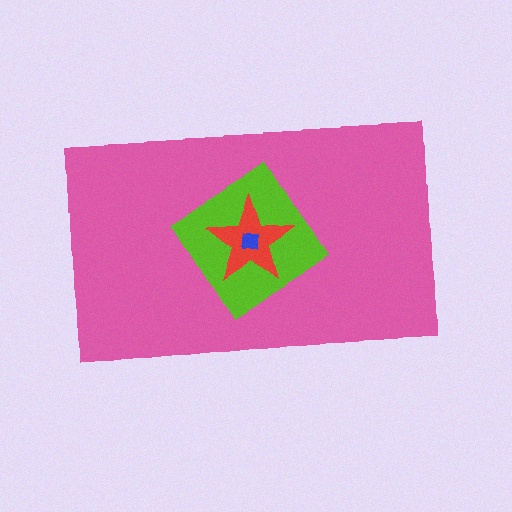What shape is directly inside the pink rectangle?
The lime diamond.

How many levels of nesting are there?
4.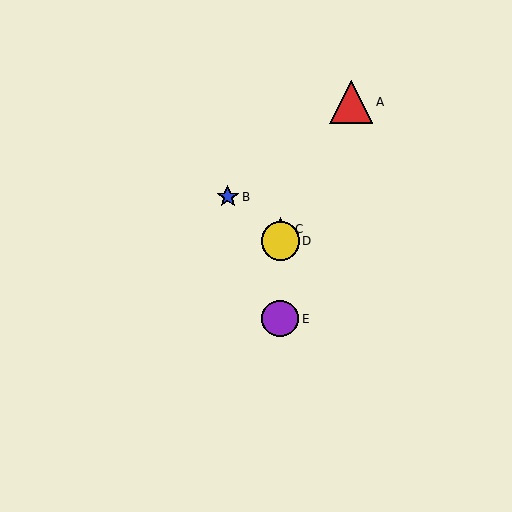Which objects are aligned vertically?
Objects C, D, E are aligned vertically.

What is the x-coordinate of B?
Object B is at x≈228.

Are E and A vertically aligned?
No, E is at x≈280 and A is at x≈351.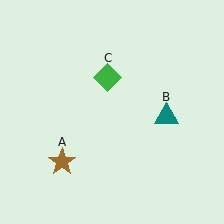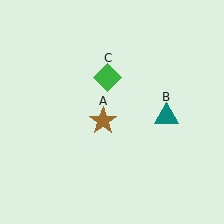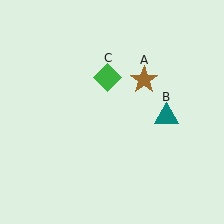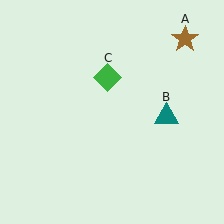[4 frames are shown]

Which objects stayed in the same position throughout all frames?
Teal triangle (object B) and green diamond (object C) remained stationary.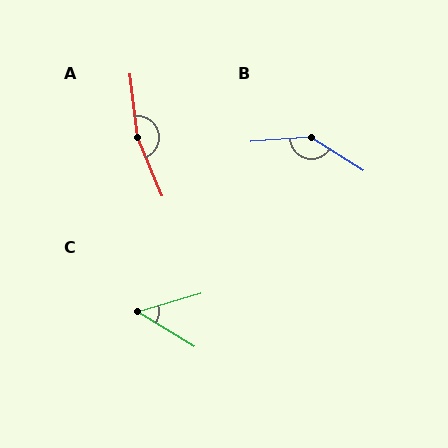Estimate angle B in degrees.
Approximately 143 degrees.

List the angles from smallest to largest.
C (47°), B (143°), A (164°).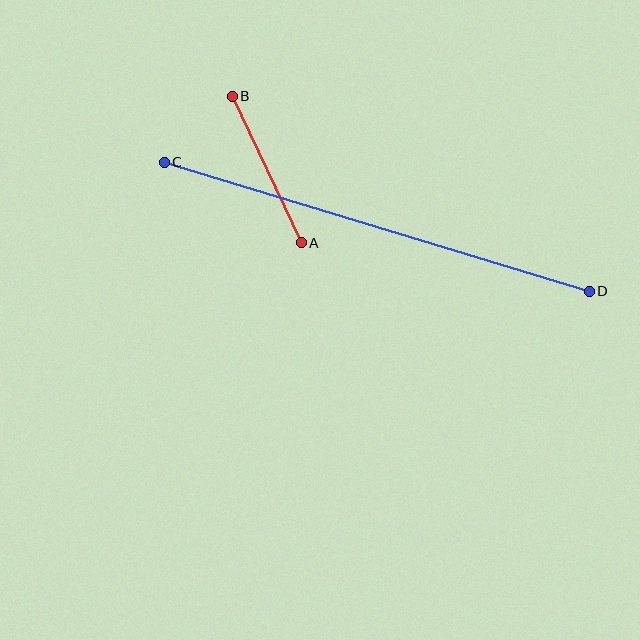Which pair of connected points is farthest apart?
Points C and D are farthest apart.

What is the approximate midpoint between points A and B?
The midpoint is at approximately (267, 170) pixels.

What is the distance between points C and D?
The distance is approximately 444 pixels.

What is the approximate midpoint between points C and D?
The midpoint is at approximately (377, 227) pixels.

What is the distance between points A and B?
The distance is approximately 162 pixels.